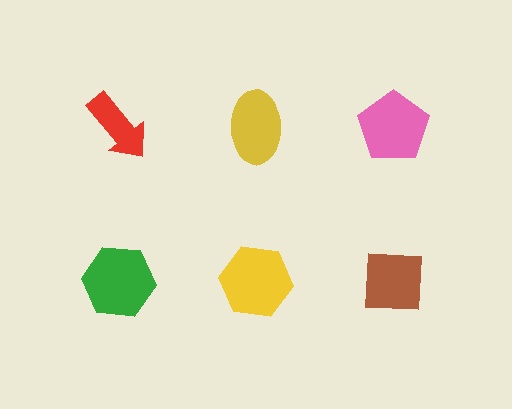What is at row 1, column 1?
A red arrow.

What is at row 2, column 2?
A yellow hexagon.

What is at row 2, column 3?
A brown square.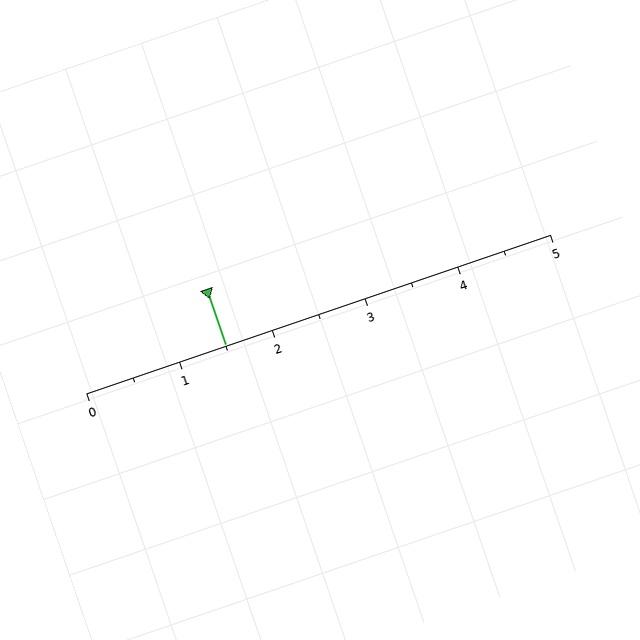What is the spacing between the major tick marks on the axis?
The major ticks are spaced 1 apart.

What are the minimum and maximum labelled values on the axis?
The axis runs from 0 to 5.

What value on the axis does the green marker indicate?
The marker indicates approximately 1.5.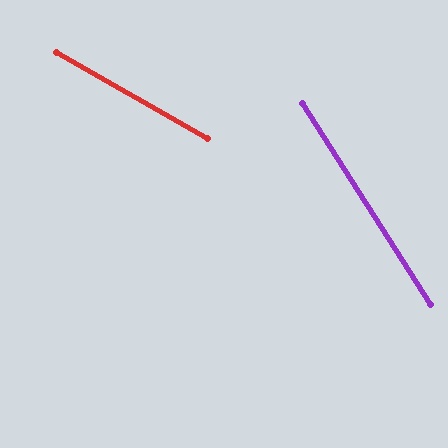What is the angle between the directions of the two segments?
Approximately 28 degrees.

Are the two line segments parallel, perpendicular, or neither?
Neither parallel nor perpendicular — they differ by about 28°.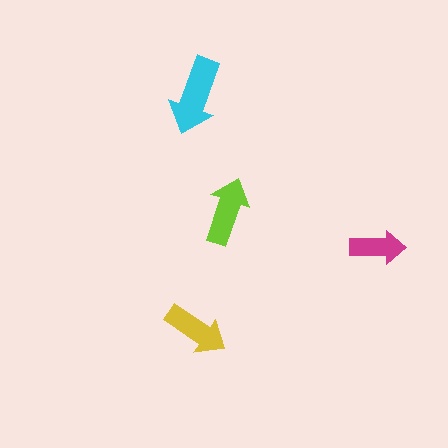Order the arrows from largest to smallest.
the cyan one, the lime one, the yellow one, the magenta one.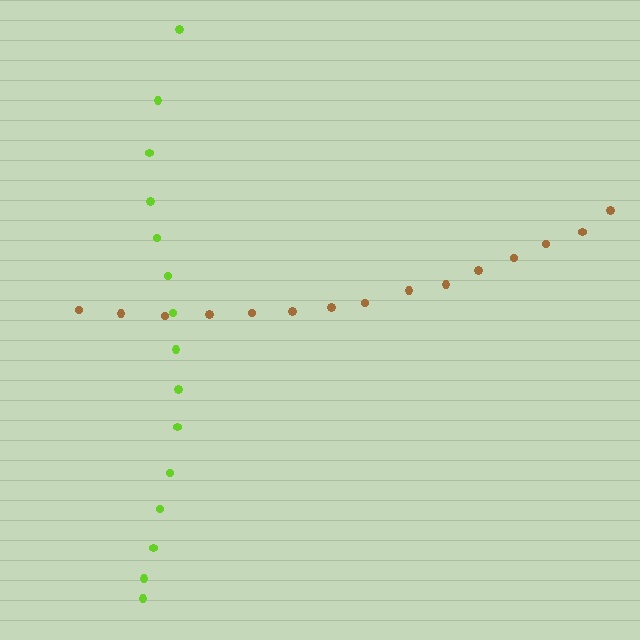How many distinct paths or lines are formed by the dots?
There are 2 distinct paths.